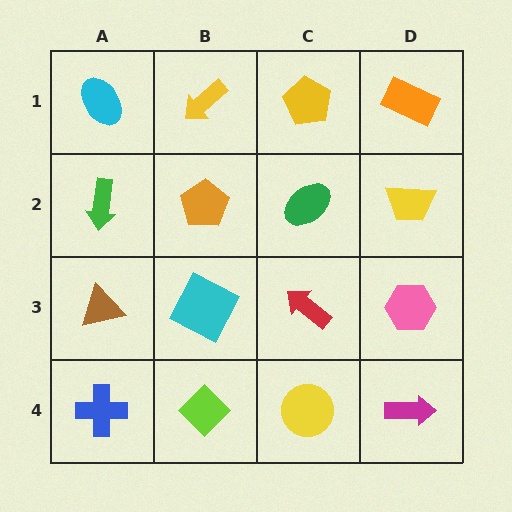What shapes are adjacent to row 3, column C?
A green ellipse (row 2, column C), a yellow circle (row 4, column C), a cyan square (row 3, column B), a pink hexagon (row 3, column D).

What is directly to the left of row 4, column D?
A yellow circle.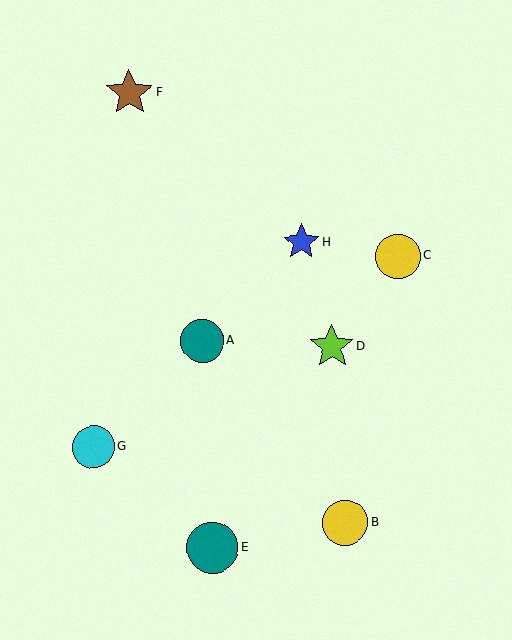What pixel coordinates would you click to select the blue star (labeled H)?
Click at (301, 242) to select the blue star H.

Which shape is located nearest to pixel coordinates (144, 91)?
The brown star (labeled F) at (129, 93) is nearest to that location.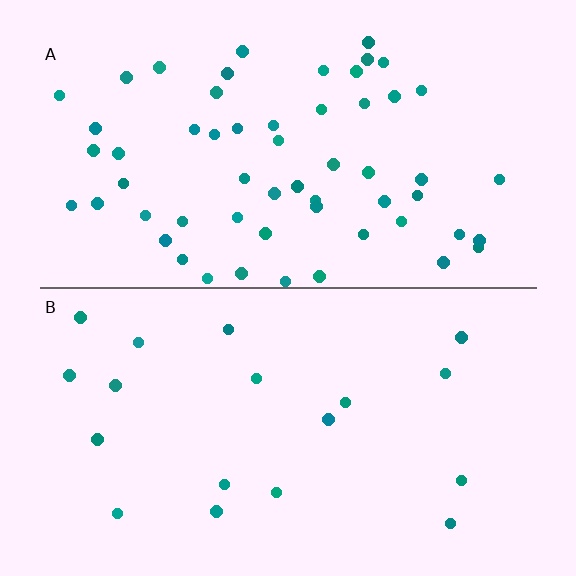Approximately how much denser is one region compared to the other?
Approximately 3.1× — region A over region B.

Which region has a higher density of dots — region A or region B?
A (the top).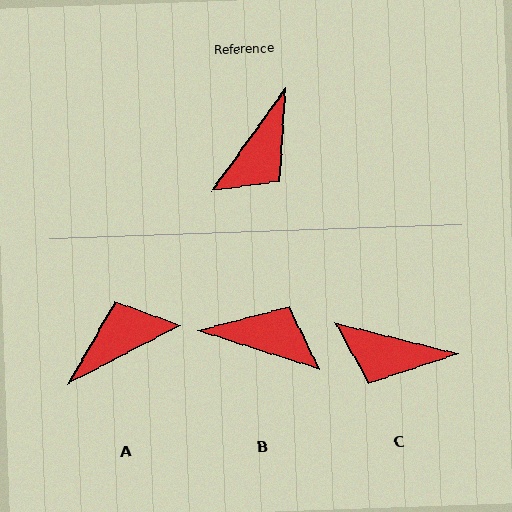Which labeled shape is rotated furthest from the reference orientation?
A, about 153 degrees away.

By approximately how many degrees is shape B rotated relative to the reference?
Approximately 108 degrees counter-clockwise.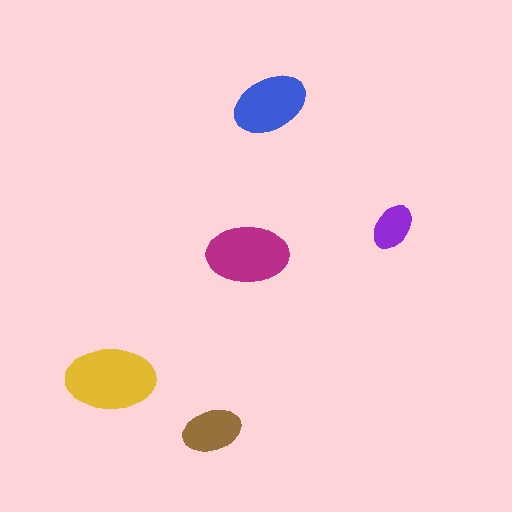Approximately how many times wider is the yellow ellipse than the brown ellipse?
About 1.5 times wider.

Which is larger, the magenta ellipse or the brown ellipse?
The magenta one.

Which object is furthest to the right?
The purple ellipse is rightmost.